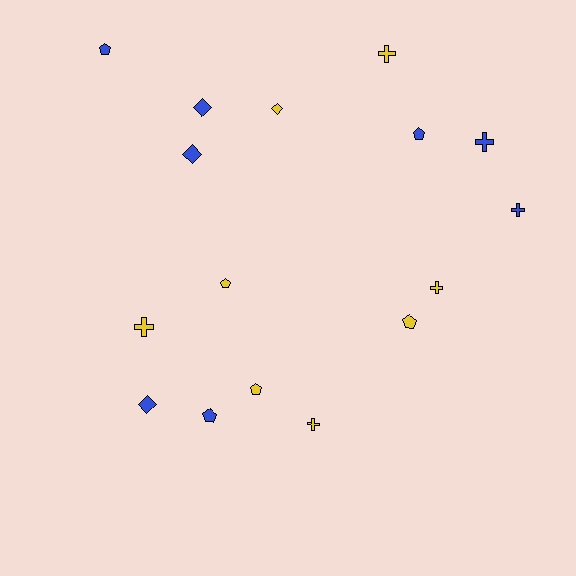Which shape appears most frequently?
Pentagon, with 6 objects.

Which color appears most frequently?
Blue, with 8 objects.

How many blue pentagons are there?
There are 3 blue pentagons.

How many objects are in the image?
There are 16 objects.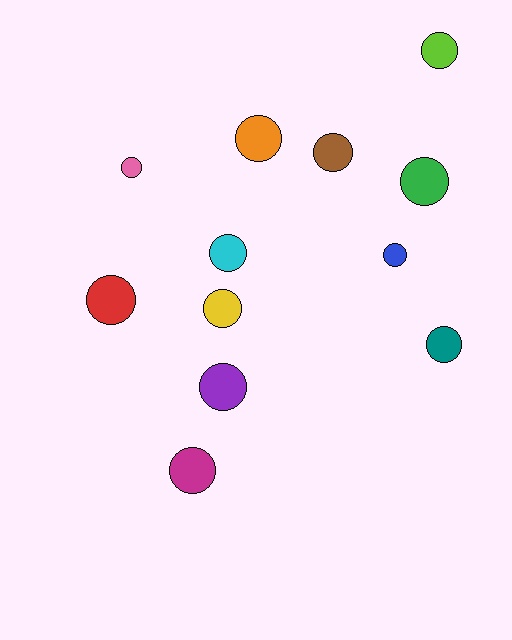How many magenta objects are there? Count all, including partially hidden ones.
There is 1 magenta object.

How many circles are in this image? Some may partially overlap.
There are 12 circles.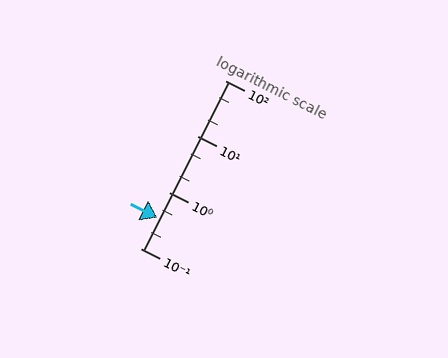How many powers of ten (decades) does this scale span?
The scale spans 3 decades, from 0.1 to 100.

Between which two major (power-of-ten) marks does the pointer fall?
The pointer is between 0.1 and 1.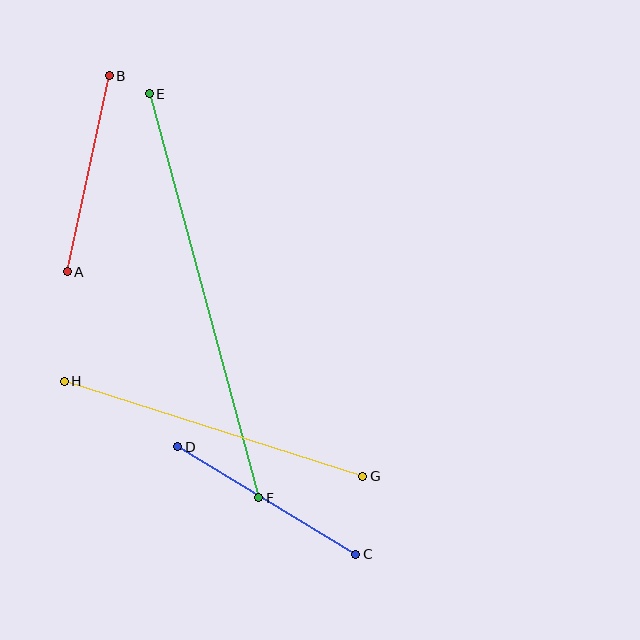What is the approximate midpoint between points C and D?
The midpoint is at approximately (267, 500) pixels.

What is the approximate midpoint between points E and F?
The midpoint is at approximately (204, 296) pixels.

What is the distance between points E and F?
The distance is approximately 419 pixels.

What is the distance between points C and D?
The distance is approximately 208 pixels.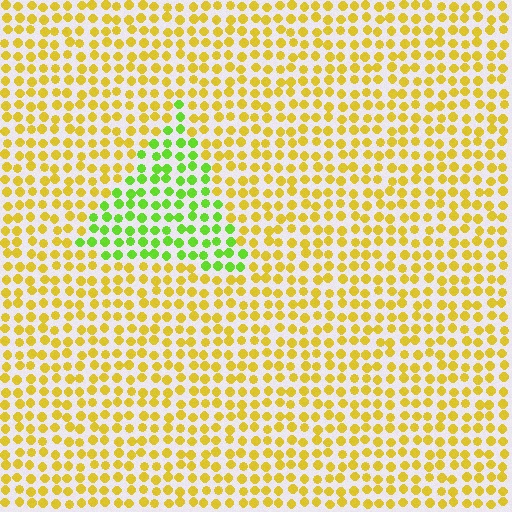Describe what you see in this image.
The image is filled with small yellow elements in a uniform arrangement. A triangle-shaped region is visible where the elements are tinted to a slightly different hue, forming a subtle color boundary.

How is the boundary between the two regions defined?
The boundary is defined purely by a slight shift in hue (about 50 degrees). Spacing, size, and orientation are identical on both sides.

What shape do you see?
I see a triangle.